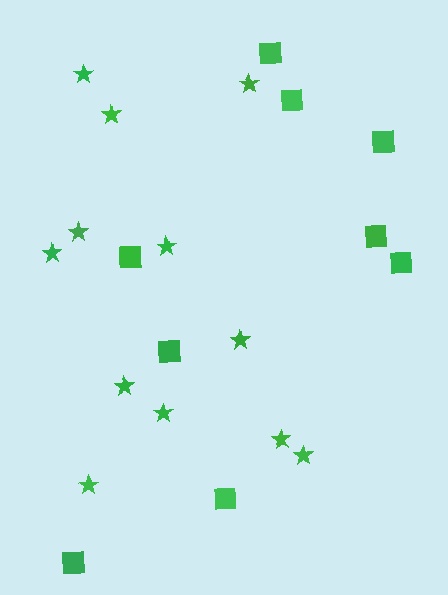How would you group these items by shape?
There are 2 groups: one group of squares (9) and one group of stars (12).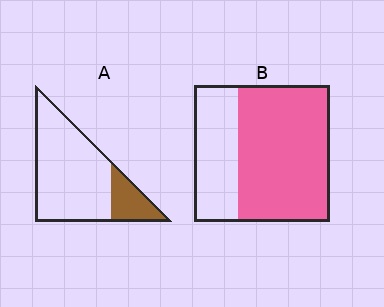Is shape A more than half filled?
No.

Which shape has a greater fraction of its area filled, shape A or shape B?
Shape B.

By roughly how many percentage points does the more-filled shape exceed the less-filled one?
By roughly 50 percentage points (B over A).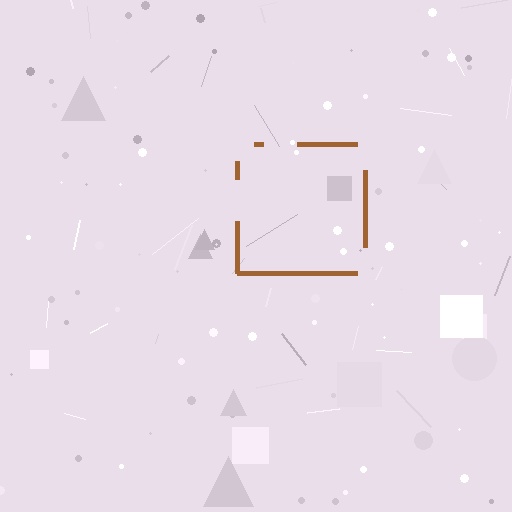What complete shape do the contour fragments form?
The contour fragments form a square.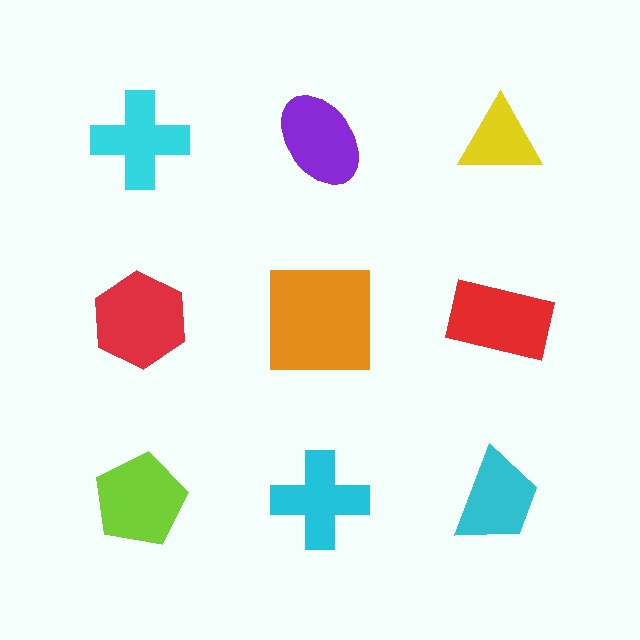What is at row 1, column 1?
A cyan cross.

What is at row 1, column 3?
A yellow triangle.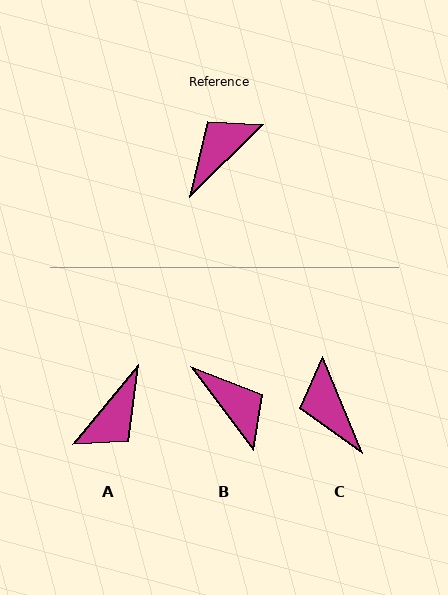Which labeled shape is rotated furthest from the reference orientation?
A, about 174 degrees away.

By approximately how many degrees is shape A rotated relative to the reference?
Approximately 174 degrees clockwise.